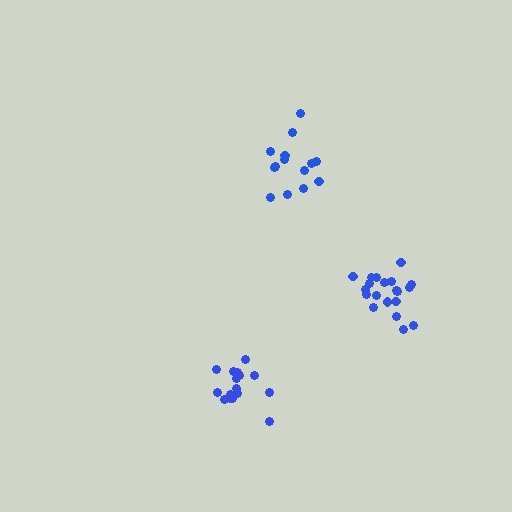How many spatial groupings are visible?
There are 3 spatial groupings.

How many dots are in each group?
Group 1: 14 dots, Group 2: 17 dots, Group 3: 20 dots (51 total).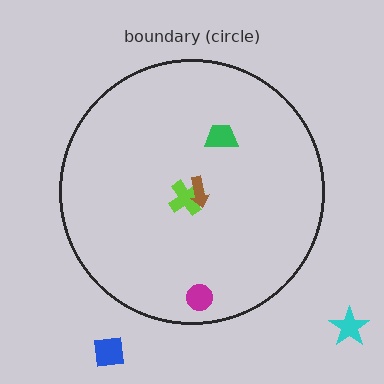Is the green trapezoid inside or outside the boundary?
Inside.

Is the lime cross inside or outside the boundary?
Inside.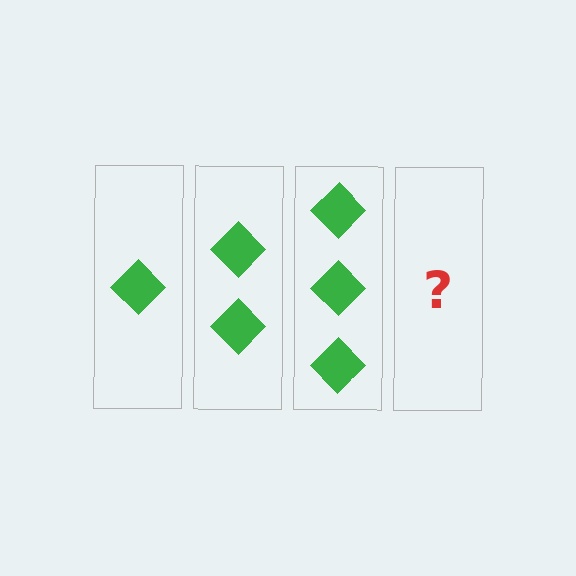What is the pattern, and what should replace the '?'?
The pattern is that each step adds one more diamond. The '?' should be 4 diamonds.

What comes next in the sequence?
The next element should be 4 diamonds.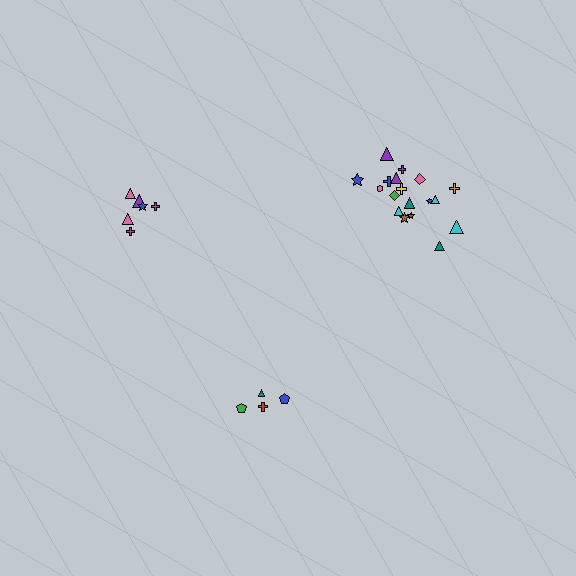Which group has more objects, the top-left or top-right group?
The top-right group.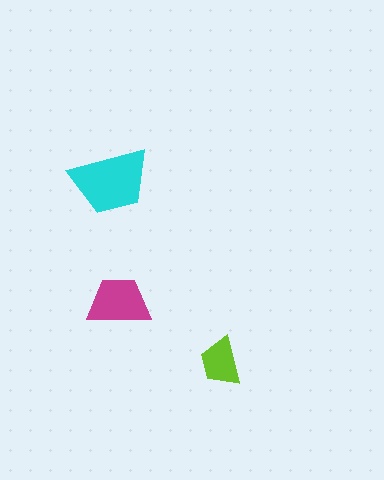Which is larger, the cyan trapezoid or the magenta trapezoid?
The cyan one.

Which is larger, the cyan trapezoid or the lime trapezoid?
The cyan one.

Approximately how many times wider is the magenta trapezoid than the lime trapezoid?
About 1.5 times wider.